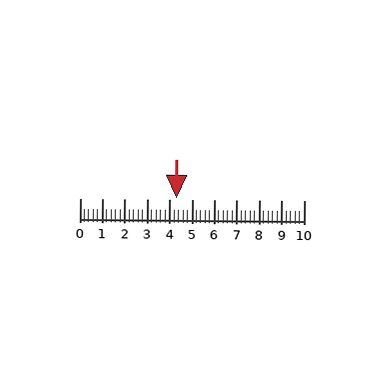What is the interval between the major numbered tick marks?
The major tick marks are spaced 1 units apart.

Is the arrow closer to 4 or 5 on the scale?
The arrow is closer to 4.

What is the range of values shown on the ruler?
The ruler shows values from 0 to 10.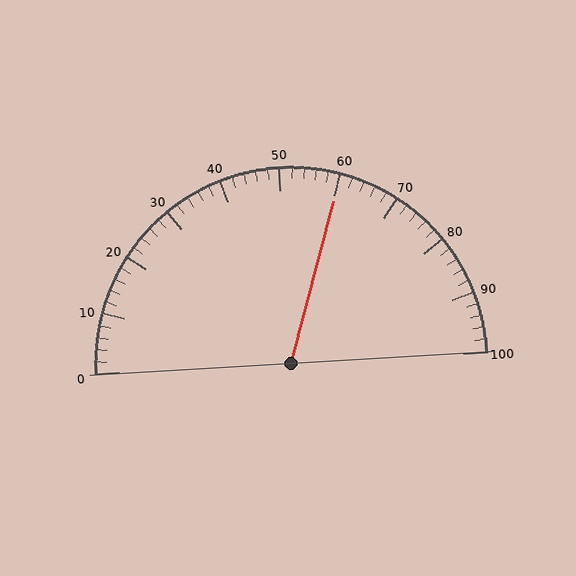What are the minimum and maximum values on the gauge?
The gauge ranges from 0 to 100.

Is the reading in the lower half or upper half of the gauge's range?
The reading is in the upper half of the range (0 to 100).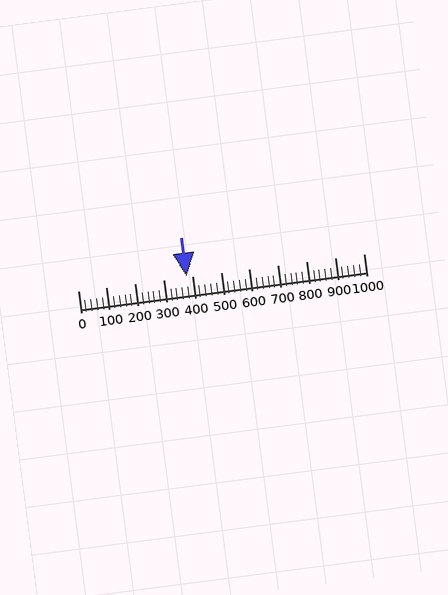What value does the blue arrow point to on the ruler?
The blue arrow points to approximately 379.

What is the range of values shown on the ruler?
The ruler shows values from 0 to 1000.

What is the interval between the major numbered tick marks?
The major tick marks are spaced 100 units apart.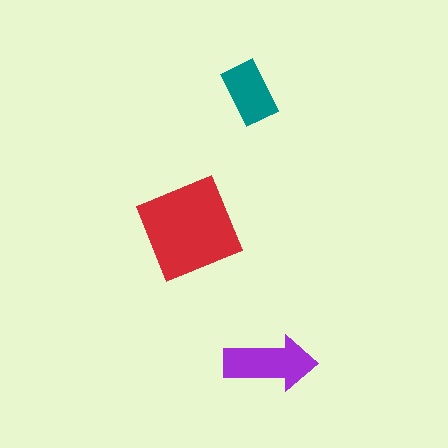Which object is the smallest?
The teal rectangle.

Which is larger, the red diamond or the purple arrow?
The red diamond.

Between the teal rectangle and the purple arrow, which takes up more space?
The purple arrow.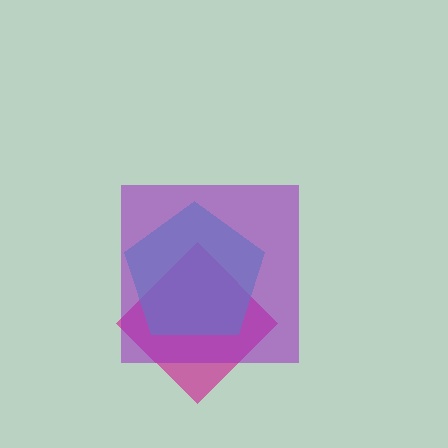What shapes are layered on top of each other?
The layered shapes are: a magenta diamond, a cyan pentagon, a purple square.